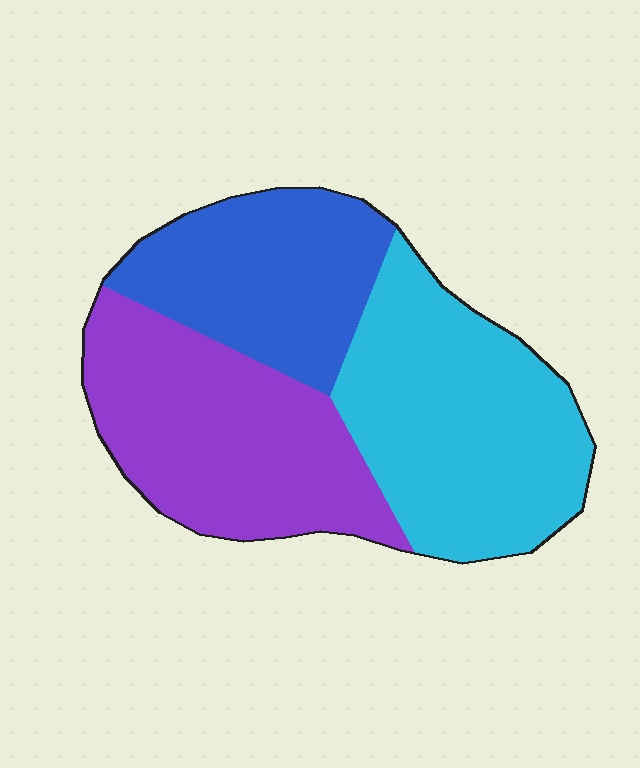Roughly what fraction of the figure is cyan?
Cyan covers about 40% of the figure.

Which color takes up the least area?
Blue, at roughly 25%.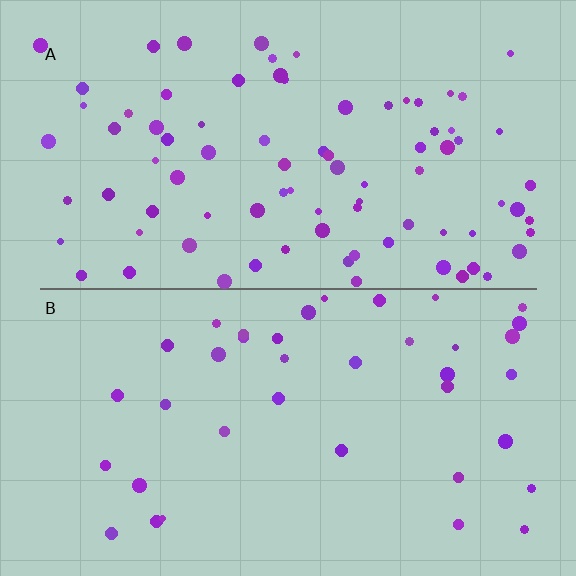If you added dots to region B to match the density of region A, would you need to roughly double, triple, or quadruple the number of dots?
Approximately double.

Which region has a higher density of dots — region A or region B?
A (the top).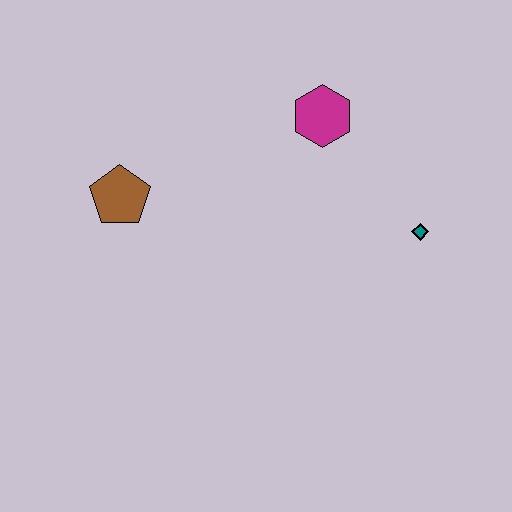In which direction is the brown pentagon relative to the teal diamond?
The brown pentagon is to the left of the teal diamond.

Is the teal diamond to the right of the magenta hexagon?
Yes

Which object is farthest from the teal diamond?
The brown pentagon is farthest from the teal diamond.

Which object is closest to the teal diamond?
The magenta hexagon is closest to the teal diamond.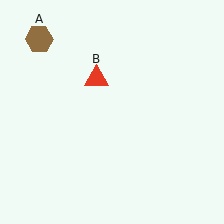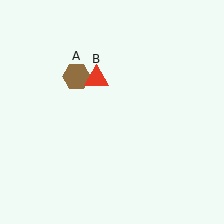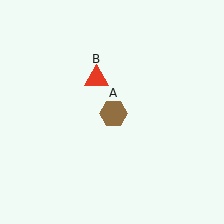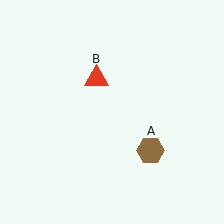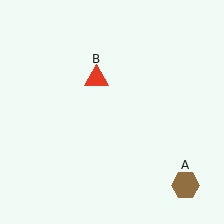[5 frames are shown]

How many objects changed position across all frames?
1 object changed position: brown hexagon (object A).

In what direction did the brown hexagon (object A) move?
The brown hexagon (object A) moved down and to the right.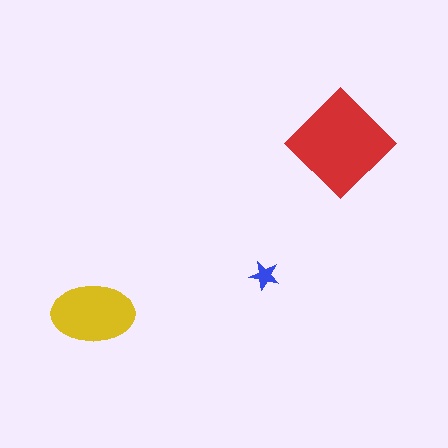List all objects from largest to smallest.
The red diamond, the yellow ellipse, the blue star.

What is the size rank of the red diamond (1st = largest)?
1st.